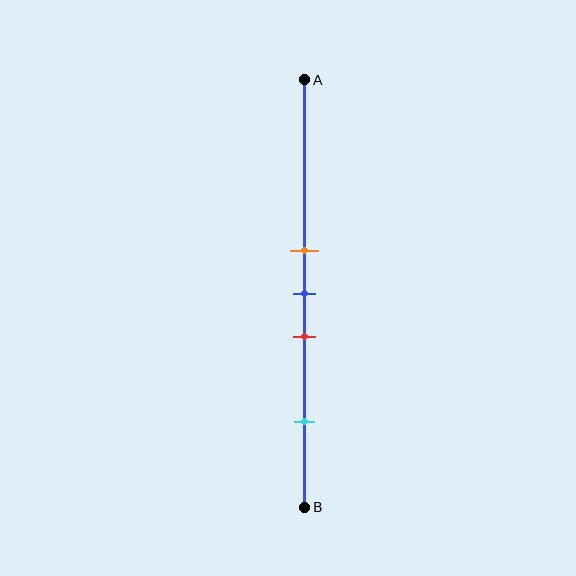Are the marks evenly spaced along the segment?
No, the marks are not evenly spaced.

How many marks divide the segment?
There are 4 marks dividing the segment.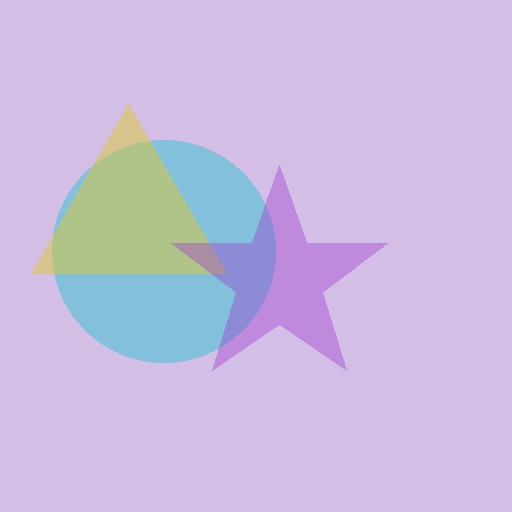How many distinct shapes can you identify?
There are 3 distinct shapes: a cyan circle, a yellow triangle, a purple star.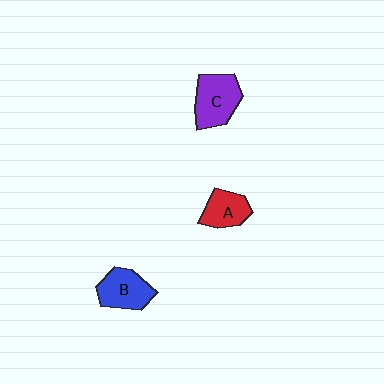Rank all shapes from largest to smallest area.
From largest to smallest: C (purple), B (blue), A (red).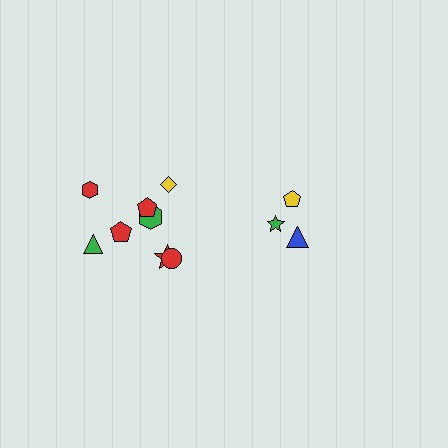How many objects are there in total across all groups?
There are 11 objects.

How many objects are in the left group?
There are 8 objects.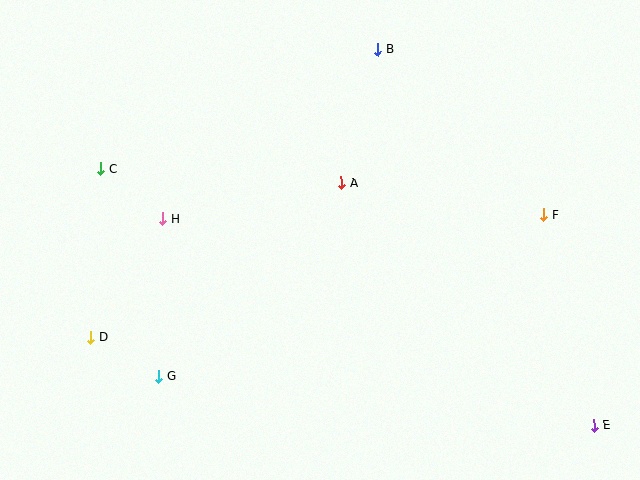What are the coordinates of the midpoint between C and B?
The midpoint between C and B is at (240, 109).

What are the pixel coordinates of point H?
Point H is at (163, 219).